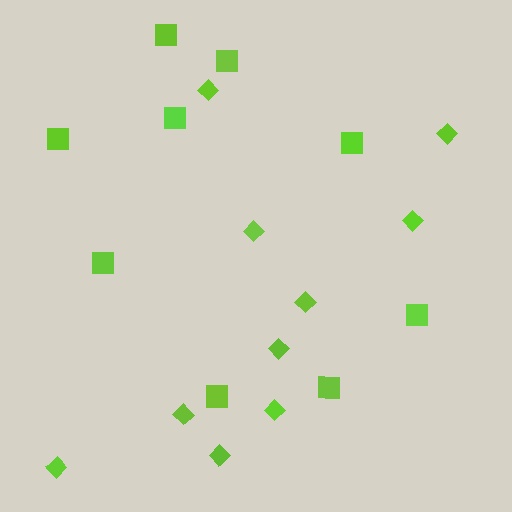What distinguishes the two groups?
There are 2 groups: one group of diamonds (10) and one group of squares (9).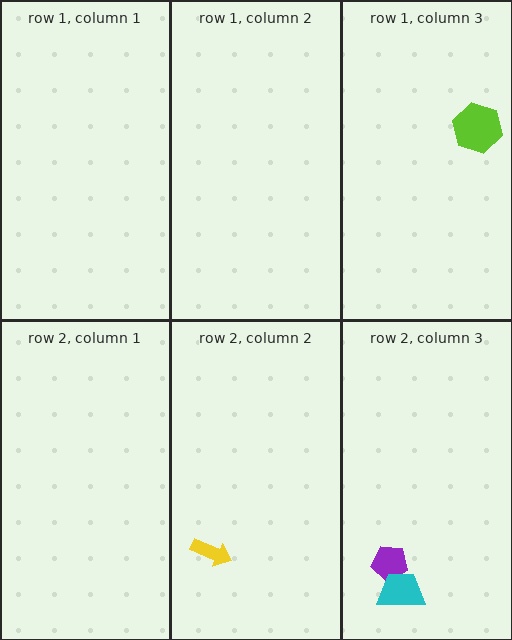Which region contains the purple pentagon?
The row 2, column 3 region.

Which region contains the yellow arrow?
The row 2, column 2 region.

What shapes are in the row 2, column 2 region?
The yellow arrow.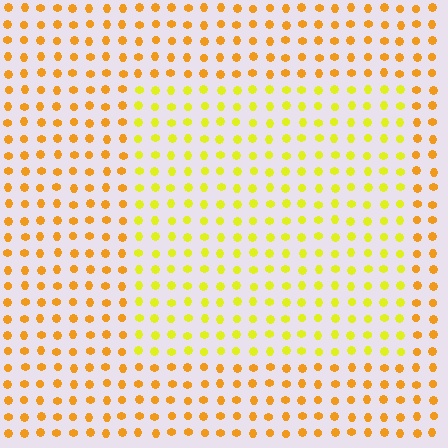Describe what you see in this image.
The image is filled with small orange elements in a uniform arrangement. A rectangle-shaped region is visible where the elements are tinted to a slightly different hue, forming a subtle color boundary.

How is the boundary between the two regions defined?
The boundary is defined purely by a slight shift in hue (about 30 degrees). Spacing, size, and orientation are identical on both sides.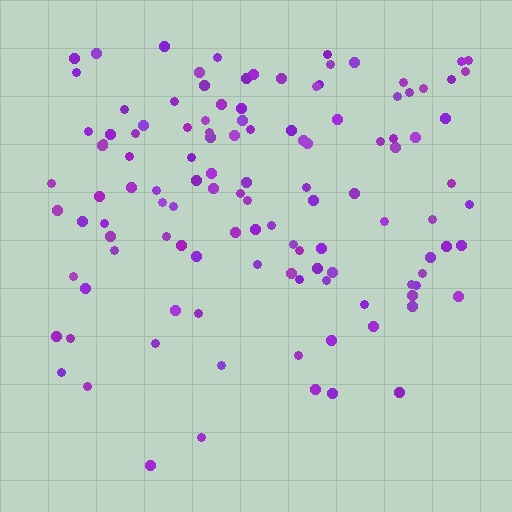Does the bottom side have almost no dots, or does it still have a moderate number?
Still a moderate number, just noticeably fewer than the top.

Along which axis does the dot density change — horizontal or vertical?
Vertical.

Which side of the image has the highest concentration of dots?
The top.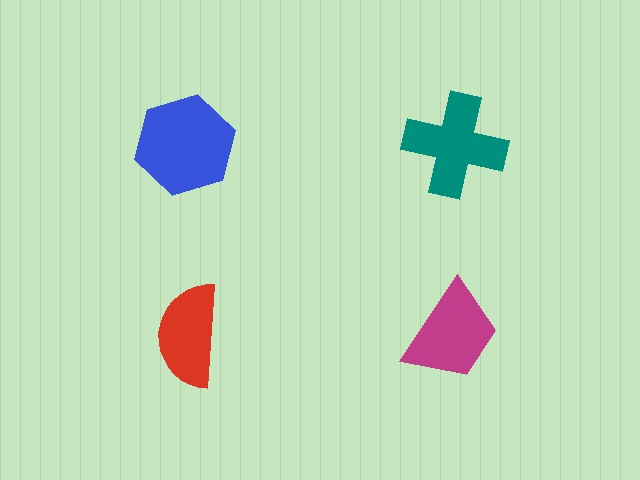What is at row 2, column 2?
A magenta trapezoid.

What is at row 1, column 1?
A blue hexagon.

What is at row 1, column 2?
A teal cross.